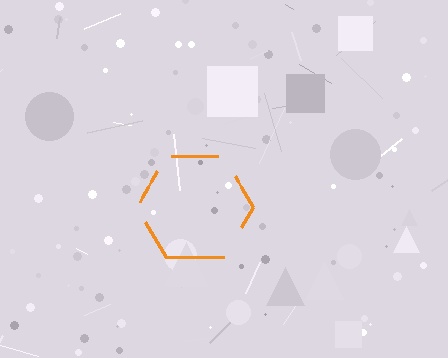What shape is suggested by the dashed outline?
The dashed outline suggests a hexagon.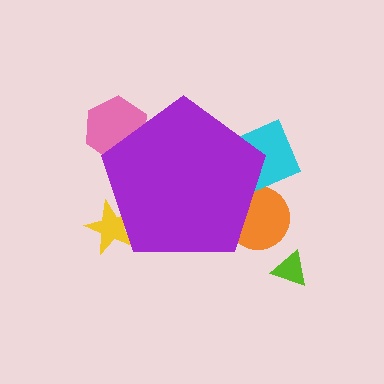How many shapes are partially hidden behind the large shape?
4 shapes are partially hidden.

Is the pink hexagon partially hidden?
Yes, the pink hexagon is partially hidden behind the purple pentagon.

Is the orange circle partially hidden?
Yes, the orange circle is partially hidden behind the purple pentagon.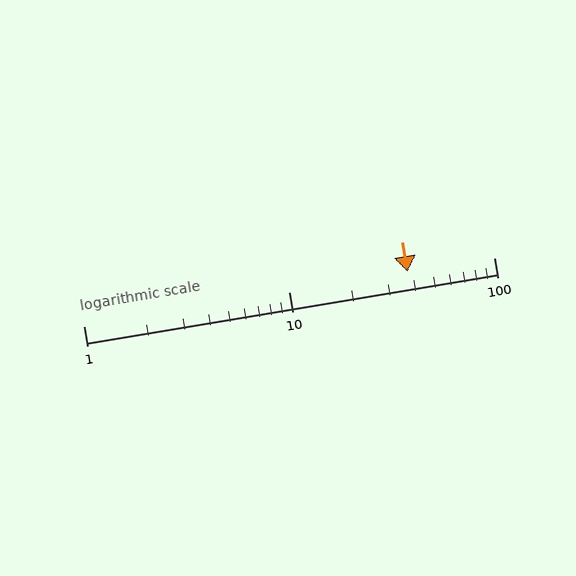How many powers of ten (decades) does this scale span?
The scale spans 2 decades, from 1 to 100.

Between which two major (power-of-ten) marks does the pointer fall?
The pointer is between 10 and 100.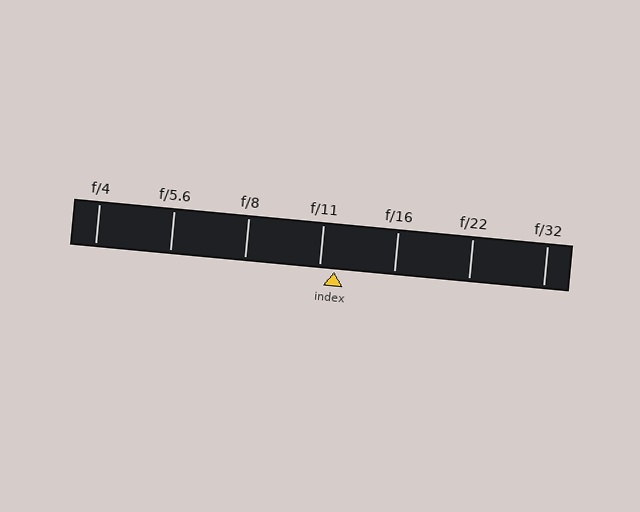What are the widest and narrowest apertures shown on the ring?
The widest aperture shown is f/4 and the narrowest is f/32.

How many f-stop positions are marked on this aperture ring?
There are 7 f-stop positions marked.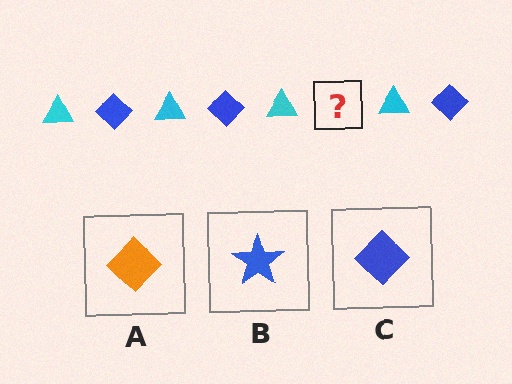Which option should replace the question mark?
Option C.